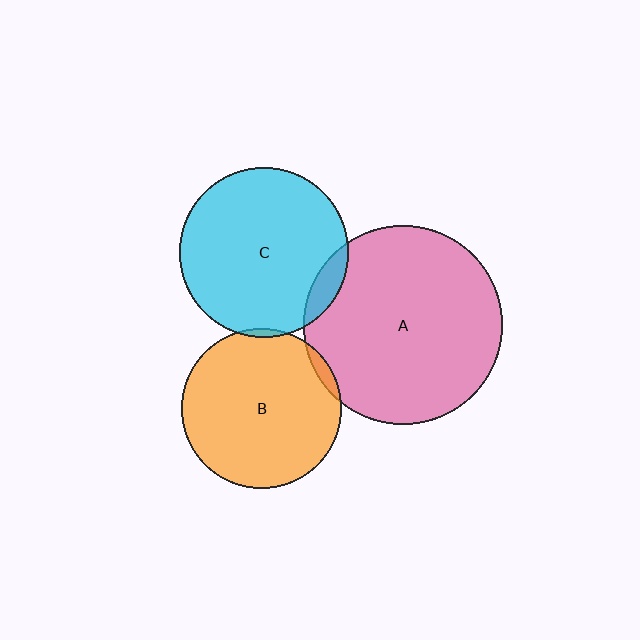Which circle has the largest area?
Circle A (pink).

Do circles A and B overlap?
Yes.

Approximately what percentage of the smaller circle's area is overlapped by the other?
Approximately 5%.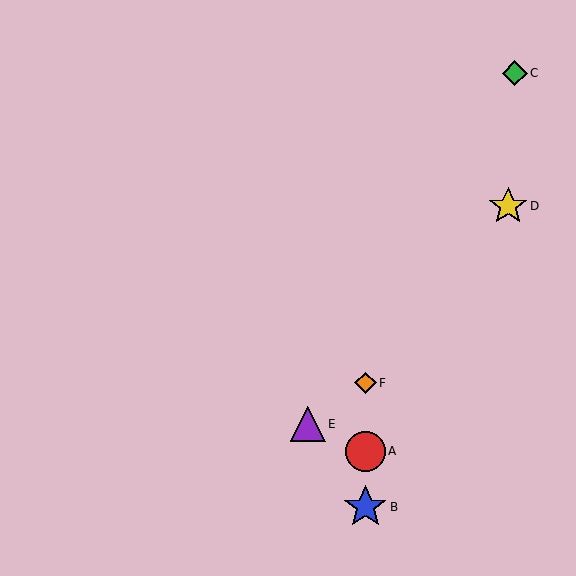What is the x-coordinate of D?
Object D is at x≈508.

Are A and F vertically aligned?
Yes, both are at x≈365.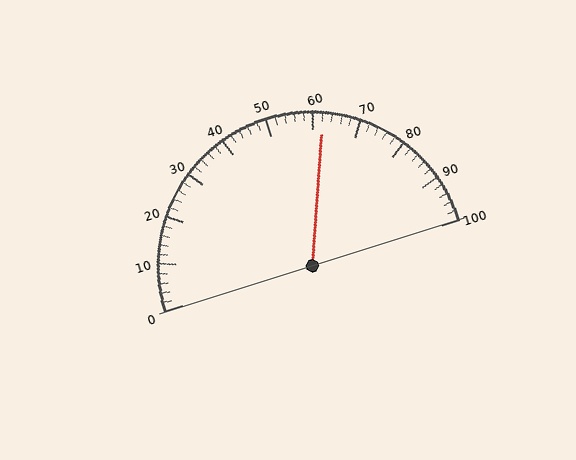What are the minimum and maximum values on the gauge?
The gauge ranges from 0 to 100.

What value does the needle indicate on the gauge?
The needle indicates approximately 62.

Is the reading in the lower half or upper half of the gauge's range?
The reading is in the upper half of the range (0 to 100).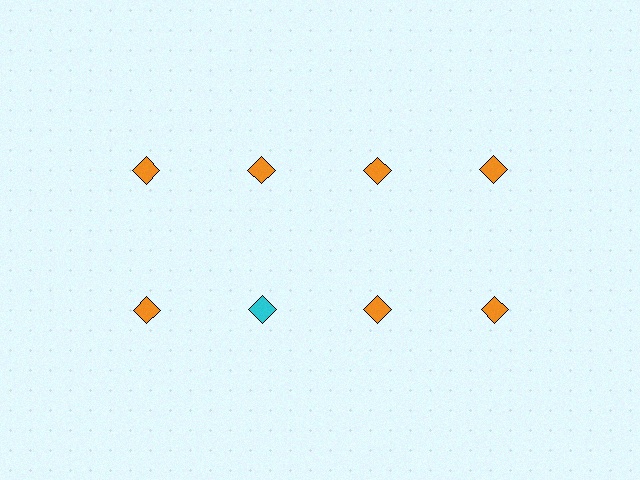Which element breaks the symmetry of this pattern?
The cyan diamond in the second row, second from left column breaks the symmetry. All other shapes are orange diamonds.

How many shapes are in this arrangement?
There are 8 shapes arranged in a grid pattern.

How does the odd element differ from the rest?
It has a different color: cyan instead of orange.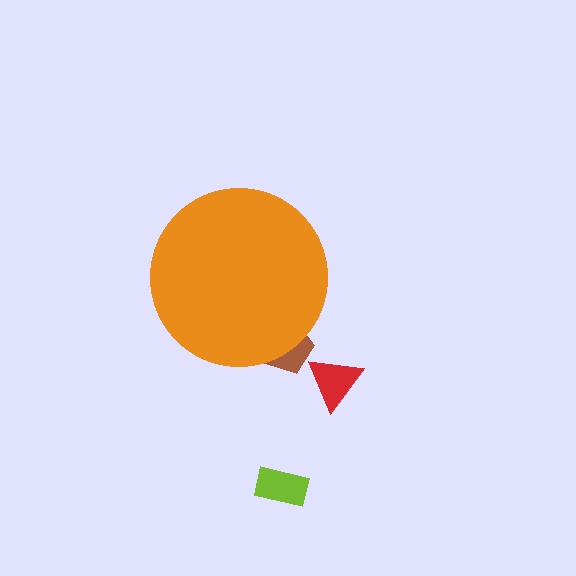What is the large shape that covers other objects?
An orange circle.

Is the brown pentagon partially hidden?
Yes, the brown pentagon is partially hidden behind the orange circle.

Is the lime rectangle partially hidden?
No, the lime rectangle is fully visible.